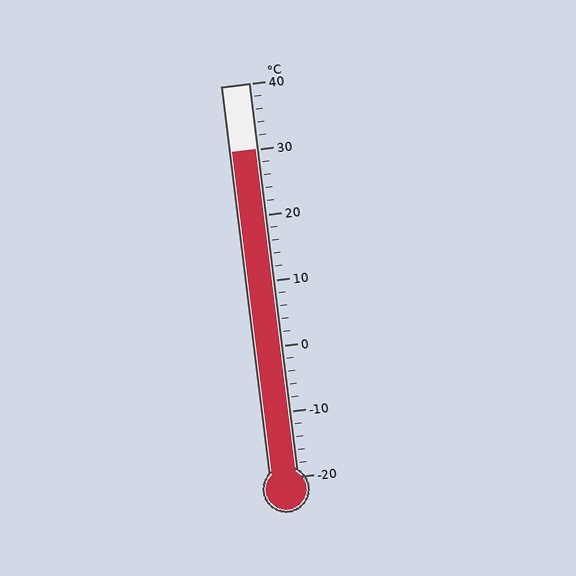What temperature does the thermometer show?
The thermometer shows approximately 30°C.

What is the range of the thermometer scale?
The thermometer scale ranges from -20°C to 40°C.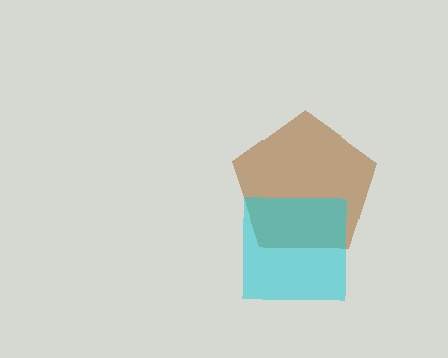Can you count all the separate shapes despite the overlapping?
Yes, there are 2 separate shapes.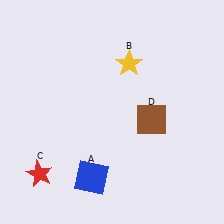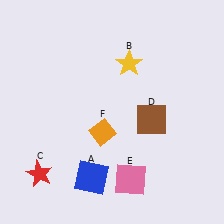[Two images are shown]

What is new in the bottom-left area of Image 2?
An orange diamond (F) was added in the bottom-left area of Image 2.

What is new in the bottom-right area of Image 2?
A pink square (E) was added in the bottom-right area of Image 2.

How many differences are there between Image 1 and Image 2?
There are 2 differences between the two images.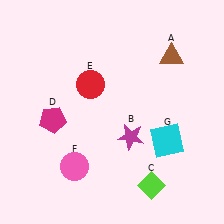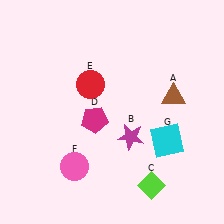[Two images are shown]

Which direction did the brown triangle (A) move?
The brown triangle (A) moved down.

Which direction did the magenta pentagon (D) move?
The magenta pentagon (D) moved right.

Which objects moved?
The objects that moved are: the brown triangle (A), the magenta pentagon (D).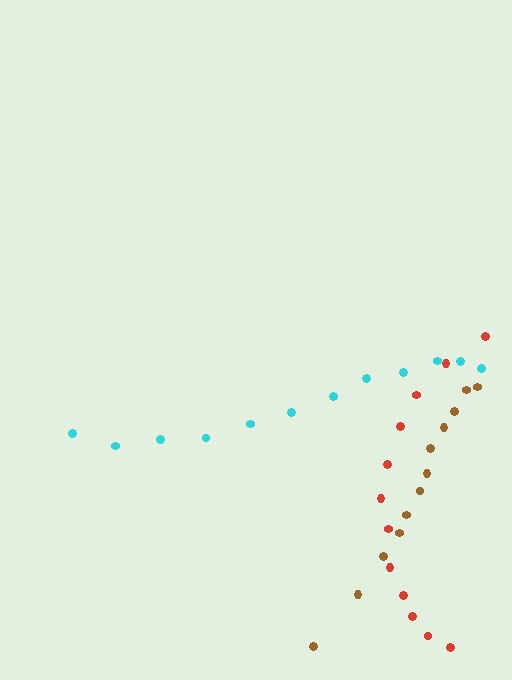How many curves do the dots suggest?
There are 3 distinct paths.